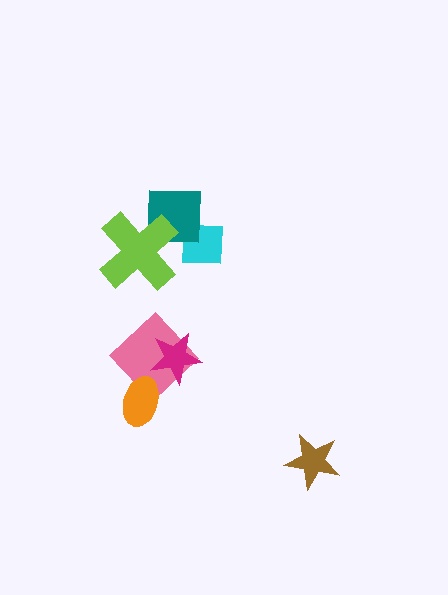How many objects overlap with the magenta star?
1 object overlaps with the magenta star.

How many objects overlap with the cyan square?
1 object overlaps with the cyan square.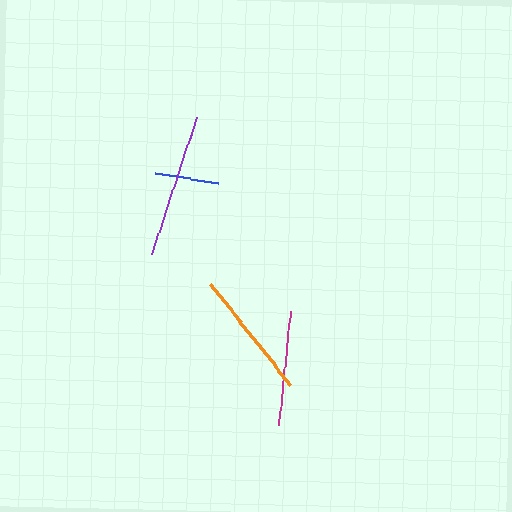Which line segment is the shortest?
The blue line is the shortest at approximately 64 pixels.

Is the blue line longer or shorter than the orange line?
The orange line is longer than the blue line.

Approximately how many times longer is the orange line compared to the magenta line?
The orange line is approximately 1.1 times the length of the magenta line.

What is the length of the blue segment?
The blue segment is approximately 64 pixels long.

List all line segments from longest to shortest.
From longest to shortest: purple, orange, magenta, blue.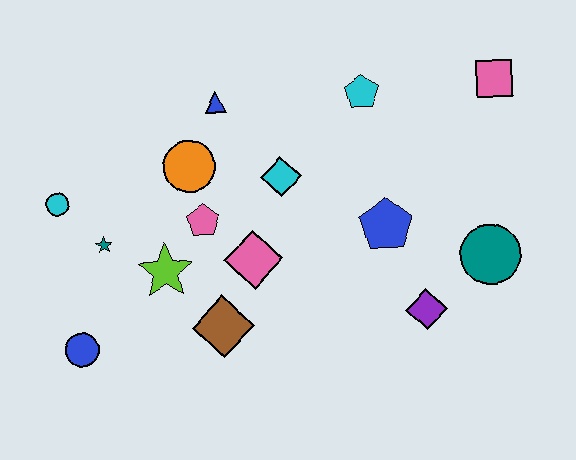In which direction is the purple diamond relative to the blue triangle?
The purple diamond is below the blue triangle.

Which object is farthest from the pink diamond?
The pink square is farthest from the pink diamond.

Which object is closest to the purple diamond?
The teal circle is closest to the purple diamond.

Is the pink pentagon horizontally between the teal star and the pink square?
Yes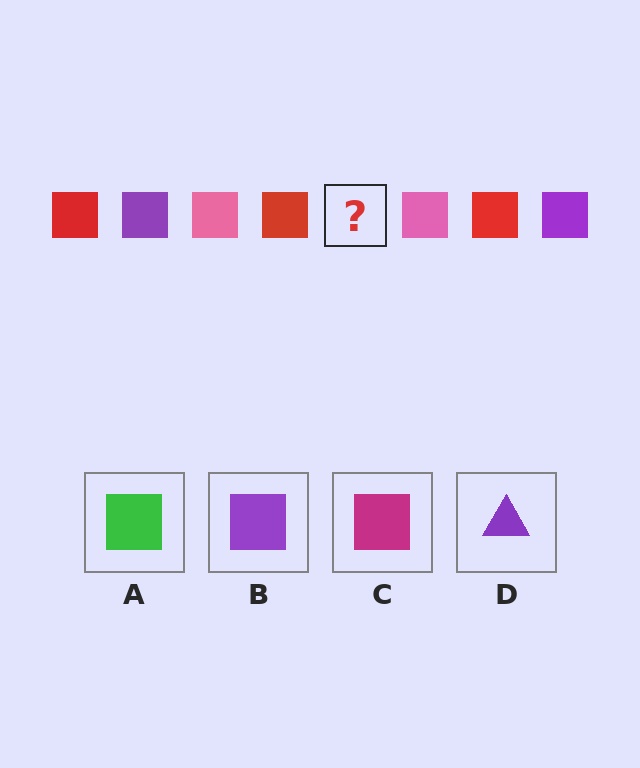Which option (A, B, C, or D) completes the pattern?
B.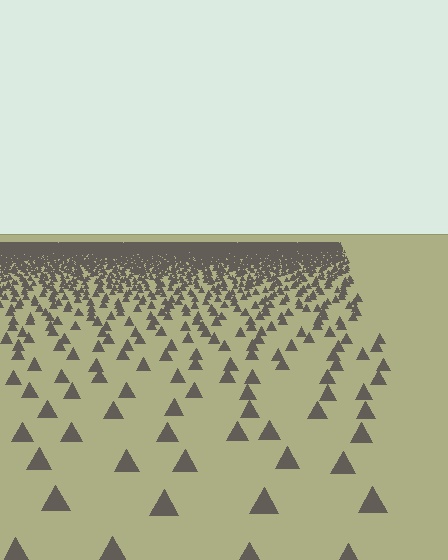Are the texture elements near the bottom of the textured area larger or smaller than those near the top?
Larger. Near the bottom, elements are closer to the viewer and appear at a bigger on-screen size.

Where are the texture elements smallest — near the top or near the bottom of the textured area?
Near the top.